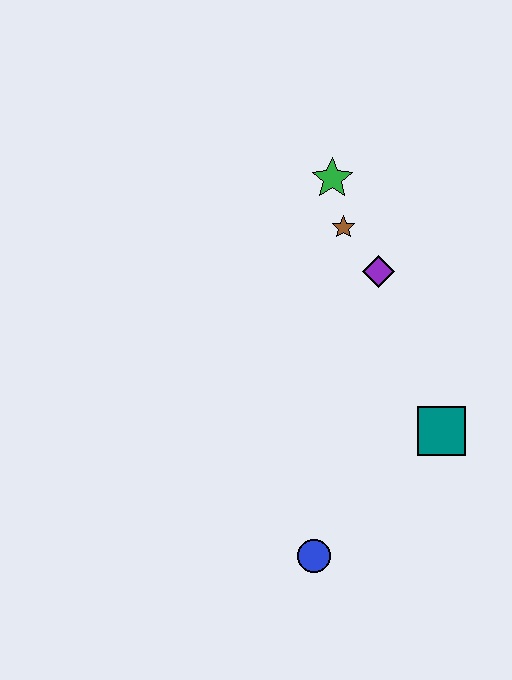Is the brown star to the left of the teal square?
Yes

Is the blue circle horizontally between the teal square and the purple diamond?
No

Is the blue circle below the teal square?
Yes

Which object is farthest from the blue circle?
The green star is farthest from the blue circle.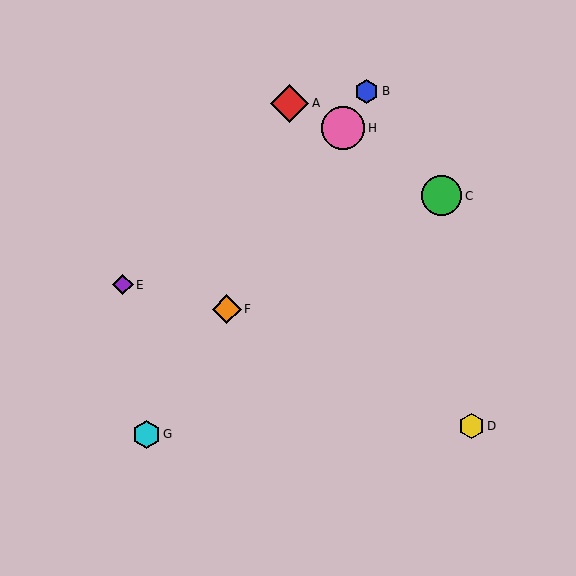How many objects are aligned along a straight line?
4 objects (B, F, G, H) are aligned along a straight line.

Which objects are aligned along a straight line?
Objects B, F, G, H are aligned along a straight line.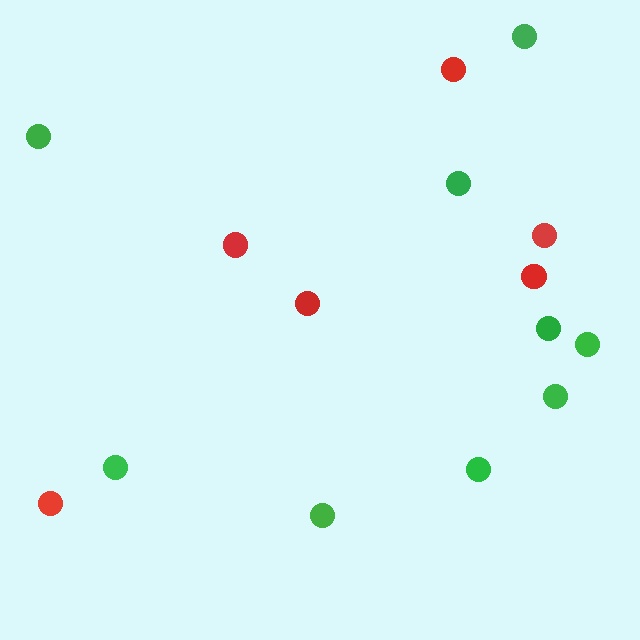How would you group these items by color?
There are 2 groups: one group of red circles (6) and one group of green circles (9).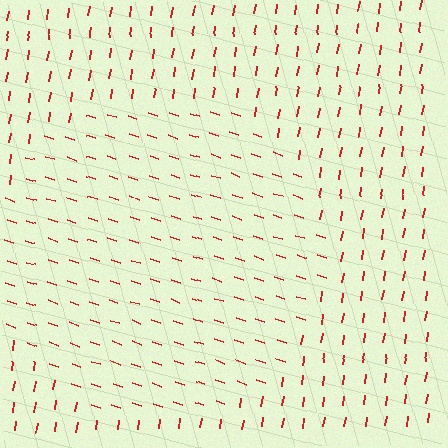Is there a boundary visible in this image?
Yes, there is a texture boundary formed by a change in line orientation.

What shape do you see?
I see a circle.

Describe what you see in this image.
The image is filled with small red line segments. A circle region in the image has lines oriented differently from the surrounding lines, creating a visible texture boundary.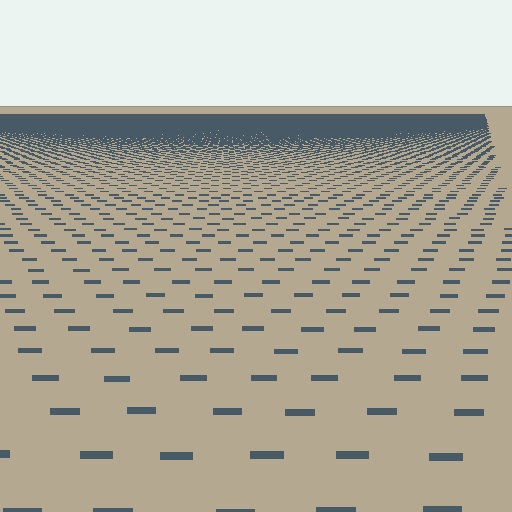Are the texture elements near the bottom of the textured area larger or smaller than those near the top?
Larger. Near the bottom, elements are closer to the viewer and appear at a bigger on-screen size.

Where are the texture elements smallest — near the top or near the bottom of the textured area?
Near the top.